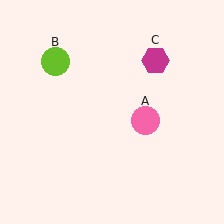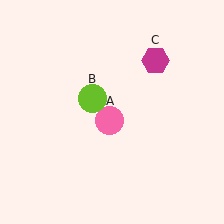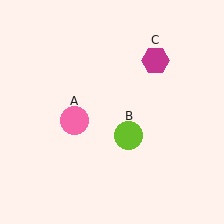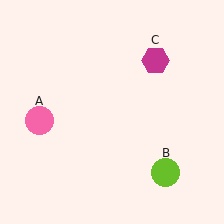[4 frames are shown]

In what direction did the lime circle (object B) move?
The lime circle (object B) moved down and to the right.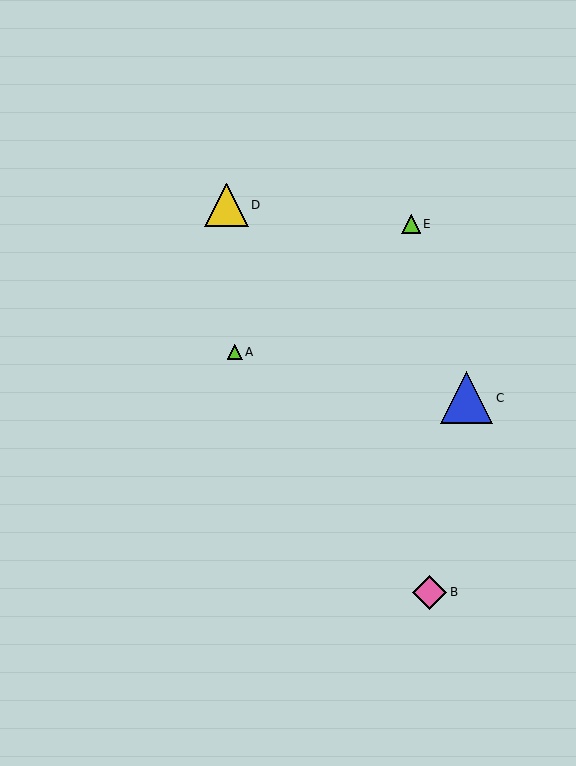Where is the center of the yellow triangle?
The center of the yellow triangle is at (227, 205).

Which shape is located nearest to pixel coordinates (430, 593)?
The pink diamond (labeled B) at (430, 592) is nearest to that location.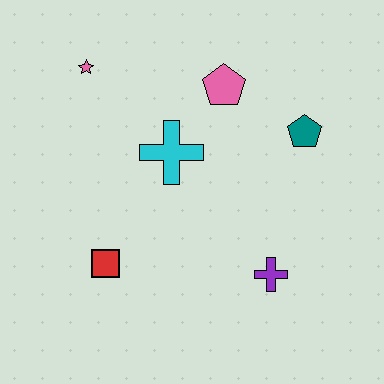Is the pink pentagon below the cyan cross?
No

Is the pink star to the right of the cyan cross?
No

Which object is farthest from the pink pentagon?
The red square is farthest from the pink pentagon.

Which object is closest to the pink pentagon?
The cyan cross is closest to the pink pentagon.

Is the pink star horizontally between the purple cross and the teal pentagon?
No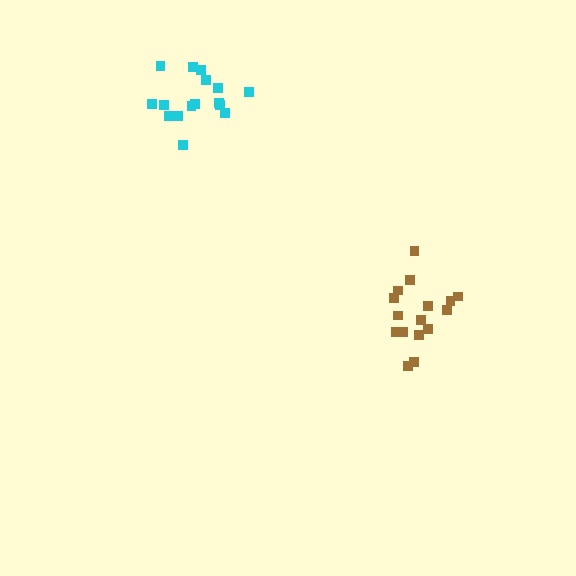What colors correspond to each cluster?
The clusters are colored: brown, cyan.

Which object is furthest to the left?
The cyan cluster is leftmost.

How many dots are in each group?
Group 1: 16 dots, Group 2: 16 dots (32 total).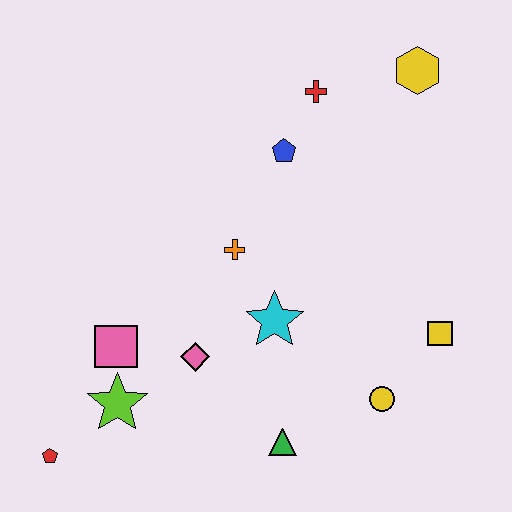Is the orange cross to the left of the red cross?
Yes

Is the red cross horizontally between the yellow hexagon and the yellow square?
No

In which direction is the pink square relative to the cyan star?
The pink square is to the left of the cyan star.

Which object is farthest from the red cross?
The red pentagon is farthest from the red cross.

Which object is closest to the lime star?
The pink square is closest to the lime star.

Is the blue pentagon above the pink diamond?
Yes